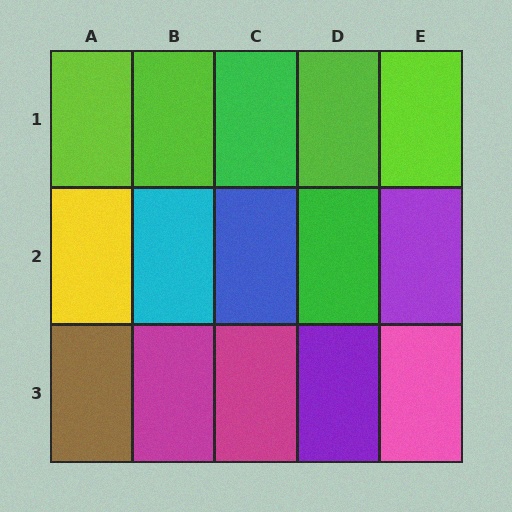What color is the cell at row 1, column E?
Lime.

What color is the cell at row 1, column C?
Green.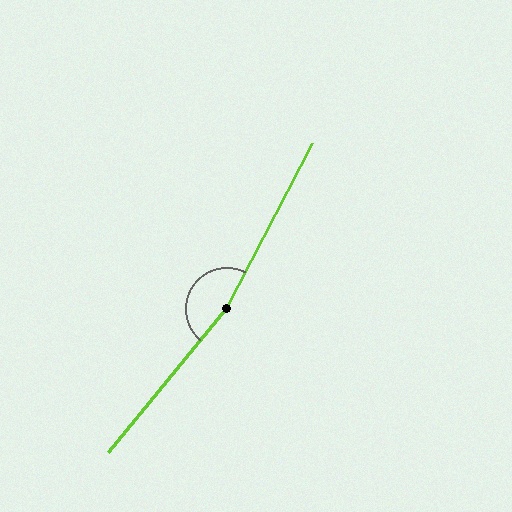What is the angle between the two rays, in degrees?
Approximately 168 degrees.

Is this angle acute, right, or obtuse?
It is obtuse.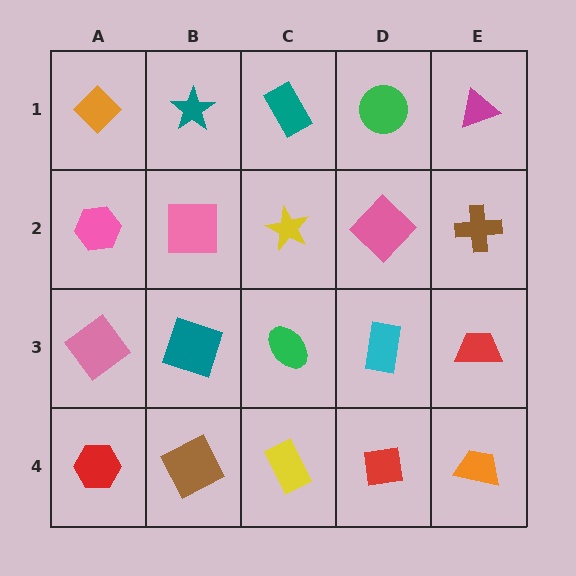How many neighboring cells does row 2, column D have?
4.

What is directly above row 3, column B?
A pink square.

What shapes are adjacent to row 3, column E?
A brown cross (row 2, column E), an orange trapezoid (row 4, column E), a cyan rectangle (row 3, column D).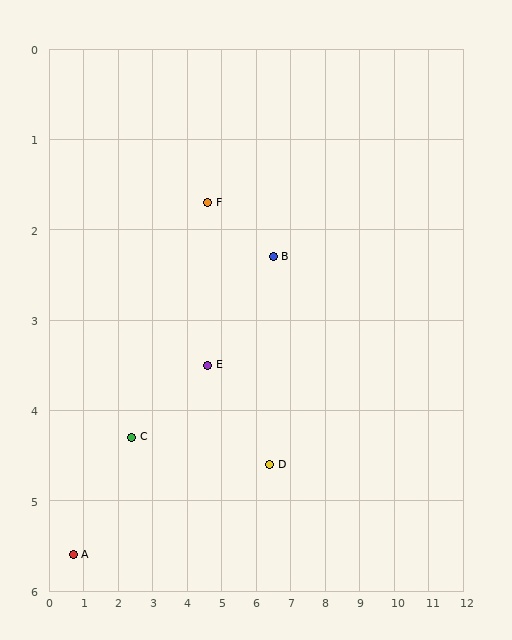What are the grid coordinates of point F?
Point F is at approximately (4.6, 1.7).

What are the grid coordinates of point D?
Point D is at approximately (6.4, 4.6).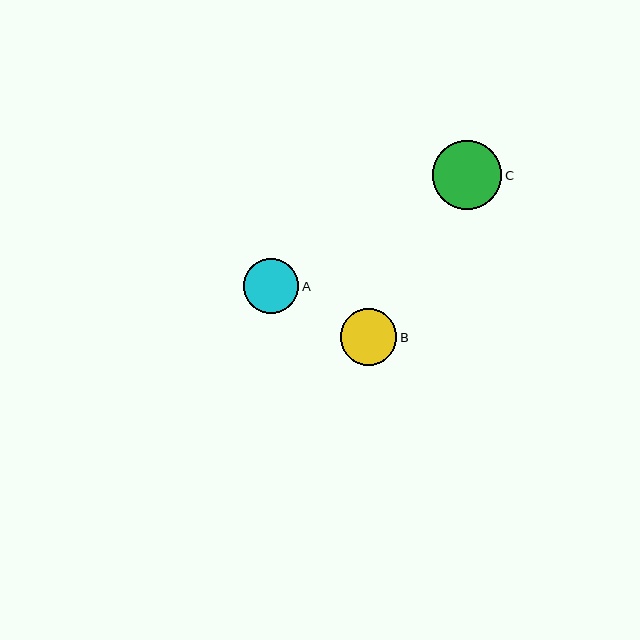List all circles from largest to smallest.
From largest to smallest: C, B, A.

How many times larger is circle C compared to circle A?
Circle C is approximately 1.3 times the size of circle A.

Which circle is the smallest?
Circle A is the smallest with a size of approximately 55 pixels.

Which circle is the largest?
Circle C is the largest with a size of approximately 69 pixels.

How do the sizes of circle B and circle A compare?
Circle B and circle A are approximately the same size.